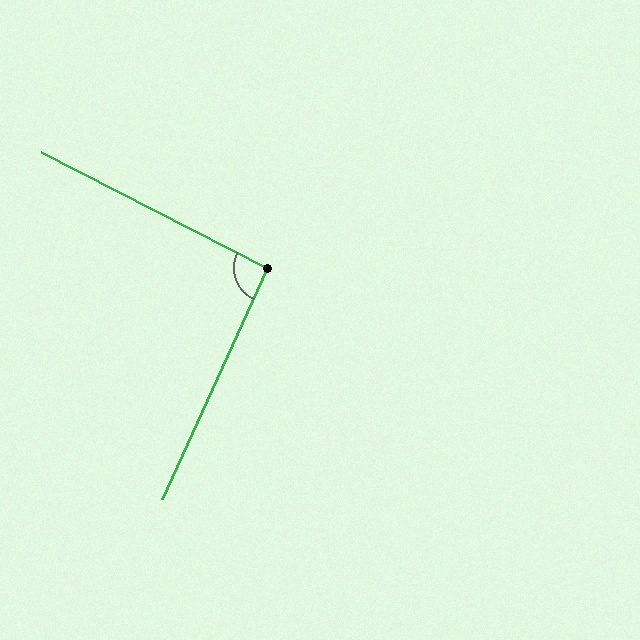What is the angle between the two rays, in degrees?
Approximately 93 degrees.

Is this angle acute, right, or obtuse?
It is approximately a right angle.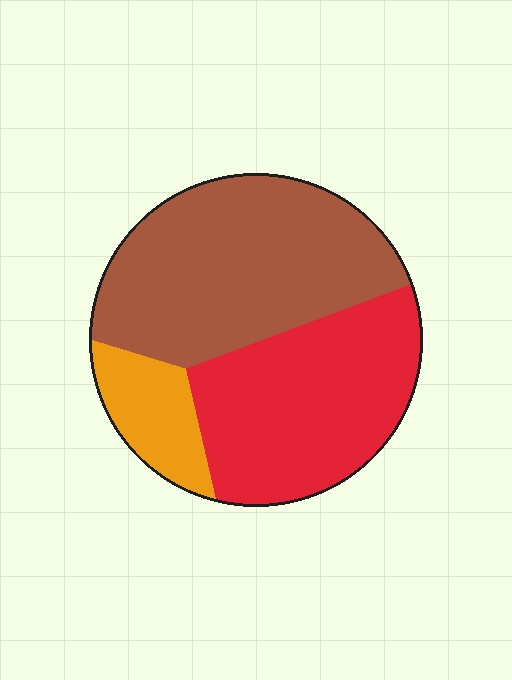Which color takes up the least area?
Orange, at roughly 15%.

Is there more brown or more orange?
Brown.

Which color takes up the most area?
Brown, at roughly 45%.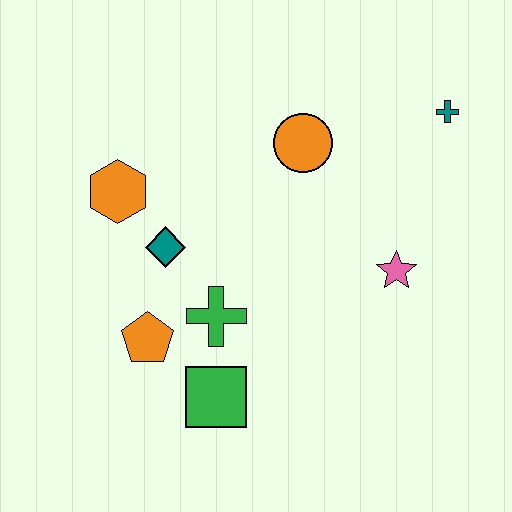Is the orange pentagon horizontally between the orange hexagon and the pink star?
Yes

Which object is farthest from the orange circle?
The green square is farthest from the orange circle.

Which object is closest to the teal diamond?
The orange hexagon is closest to the teal diamond.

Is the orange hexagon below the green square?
No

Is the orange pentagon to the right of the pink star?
No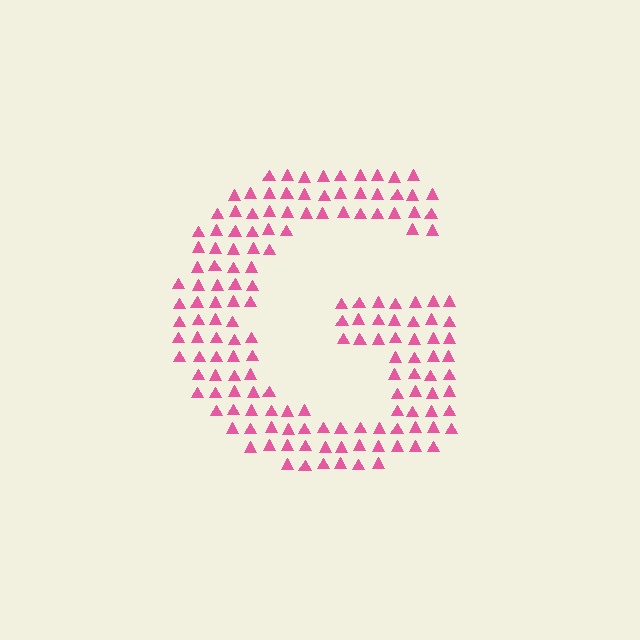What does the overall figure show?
The overall figure shows the letter G.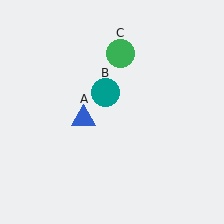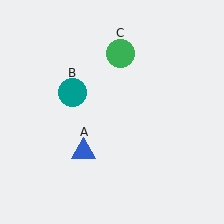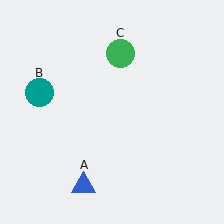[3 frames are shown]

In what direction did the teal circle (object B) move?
The teal circle (object B) moved left.